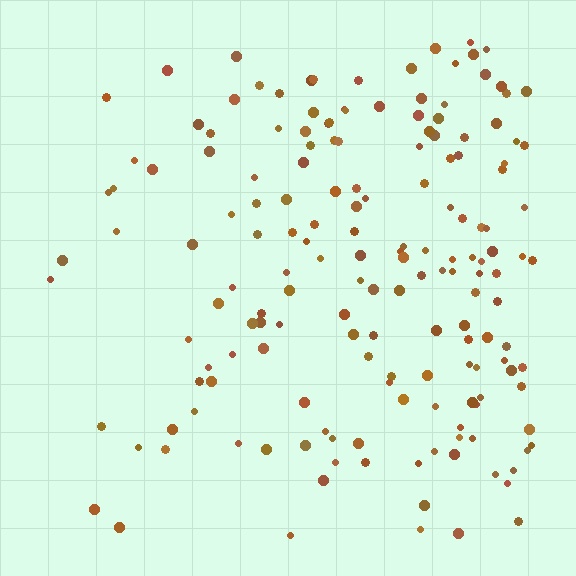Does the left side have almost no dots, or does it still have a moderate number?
Still a moderate number, just noticeably fewer than the right.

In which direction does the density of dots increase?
From left to right, with the right side densest.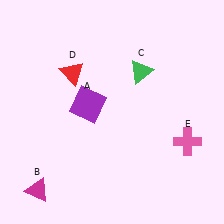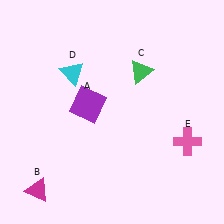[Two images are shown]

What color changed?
The triangle (D) changed from red in Image 1 to cyan in Image 2.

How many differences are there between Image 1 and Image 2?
There is 1 difference between the two images.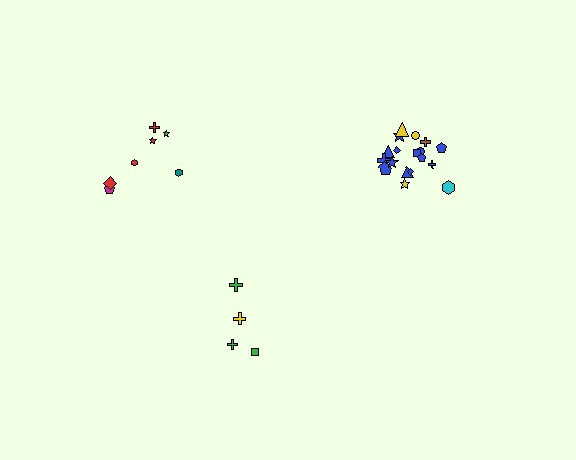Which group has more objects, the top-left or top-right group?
The top-right group.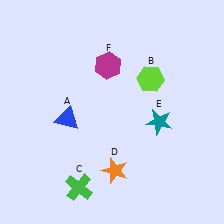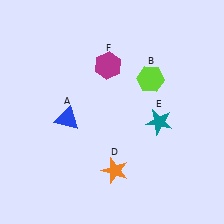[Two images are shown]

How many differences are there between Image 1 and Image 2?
There is 1 difference between the two images.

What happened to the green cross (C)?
The green cross (C) was removed in Image 2. It was in the bottom-left area of Image 1.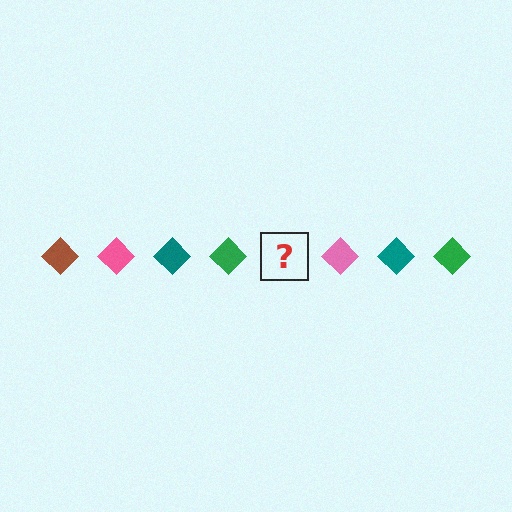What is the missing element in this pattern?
The missing element is a brown diamond.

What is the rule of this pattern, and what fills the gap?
The rule is that the pattern cycles through brown, pink, teal, green diamonds. The gap should be filled with a brown diamond.